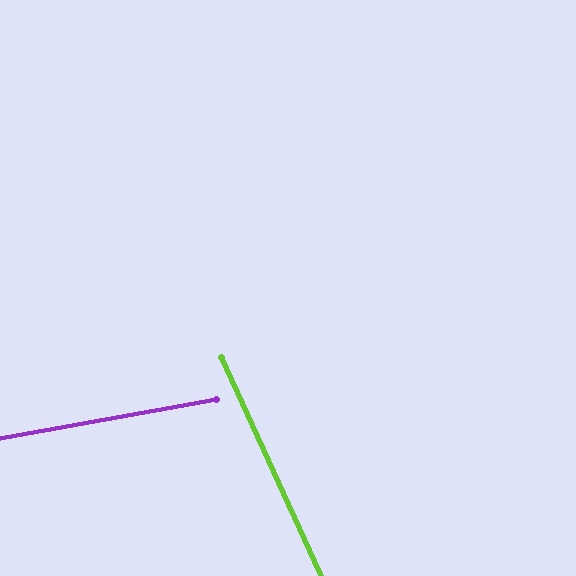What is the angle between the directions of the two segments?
Approximately 75 degrees.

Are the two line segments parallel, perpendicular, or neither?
Neither parallel nor perpendicular — they differ by about 75°.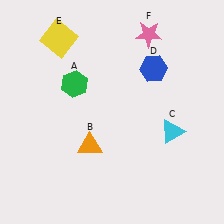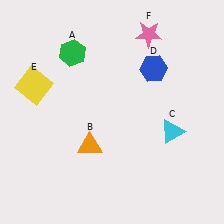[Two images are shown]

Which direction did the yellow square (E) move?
The yellow square (E) moved down.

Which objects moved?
The objects that moved are: the green hexagon (A), the yellow square (E).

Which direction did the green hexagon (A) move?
The green hexagon (A) moved up.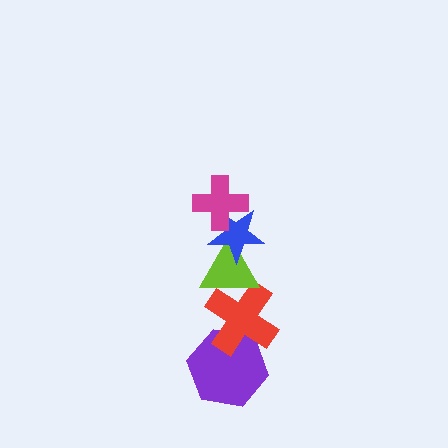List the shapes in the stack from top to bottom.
From top to bottom: the magenta cross, the blue star, the lime triangle, the red cross, the purple hexagon.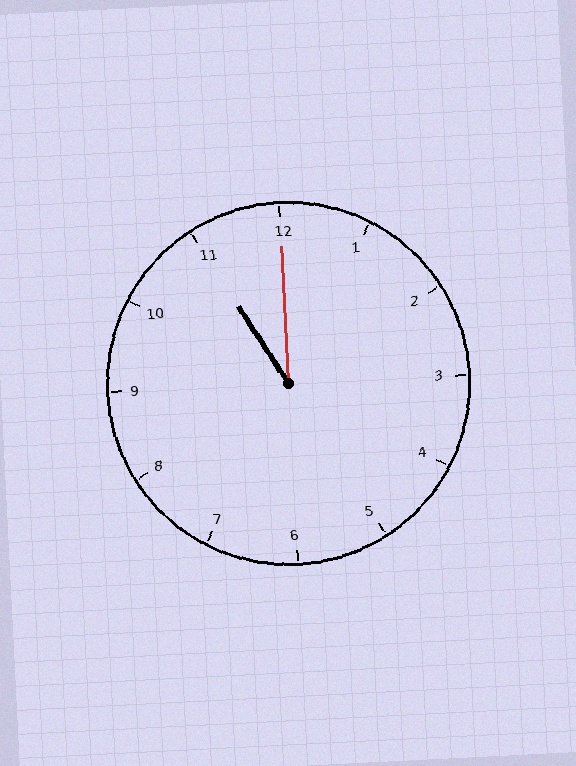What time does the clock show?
11:00.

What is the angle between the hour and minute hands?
Approximately 30 degrees.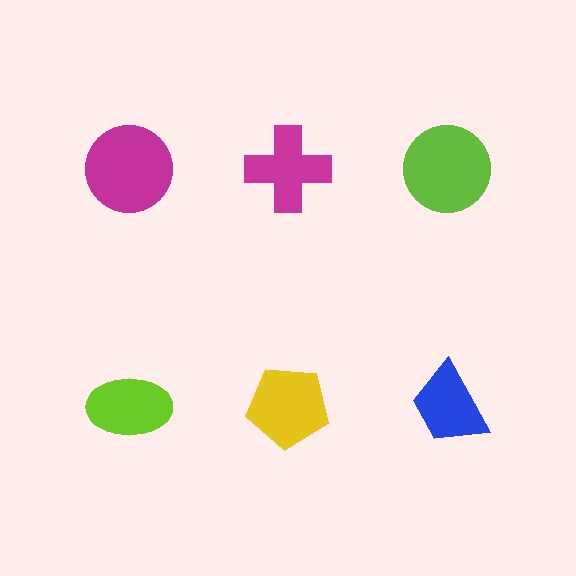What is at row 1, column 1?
A magenta circle.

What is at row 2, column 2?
A yellow pentagon.